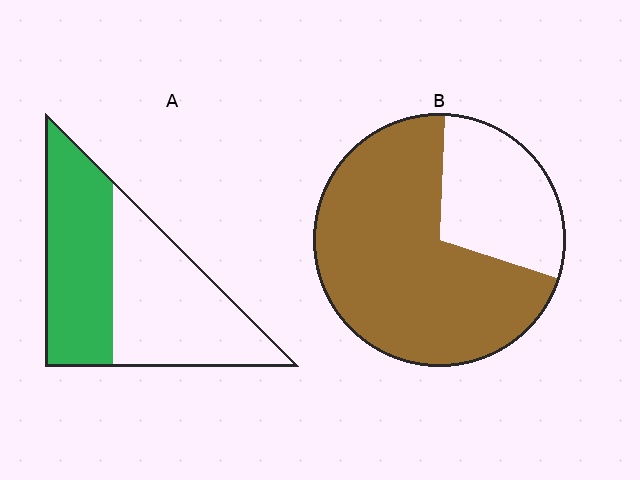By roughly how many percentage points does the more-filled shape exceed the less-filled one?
By roughly 25 percentage points (B over A).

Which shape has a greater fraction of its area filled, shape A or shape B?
Shape B.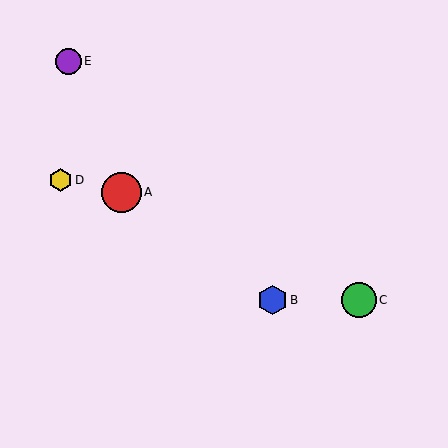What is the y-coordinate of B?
Object B is at y≈300.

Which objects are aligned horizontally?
Objects B, C are aligned horizontally.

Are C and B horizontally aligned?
Yes, both are at y≈300.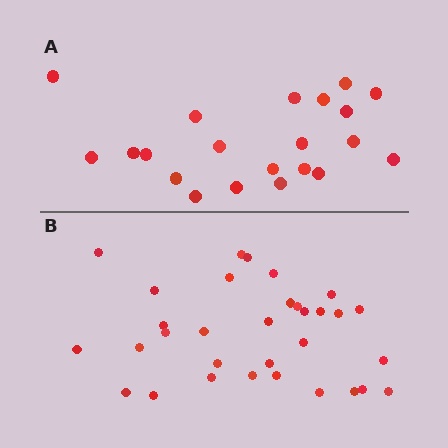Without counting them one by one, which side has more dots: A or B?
Region B (the bottom region) has more dots.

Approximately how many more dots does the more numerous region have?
Region B has roughly 12 or so more dots than region A.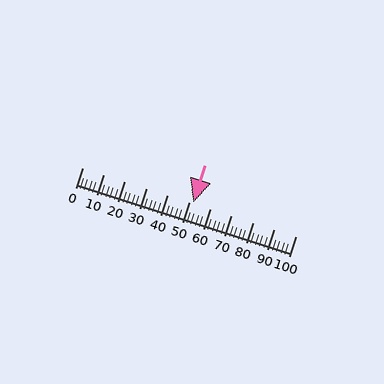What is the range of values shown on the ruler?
The ruler shows values from 0 to 100.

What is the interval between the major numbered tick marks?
The major tick marks are spaced 10 units apart.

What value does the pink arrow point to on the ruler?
The pink arrow points to approximately 52.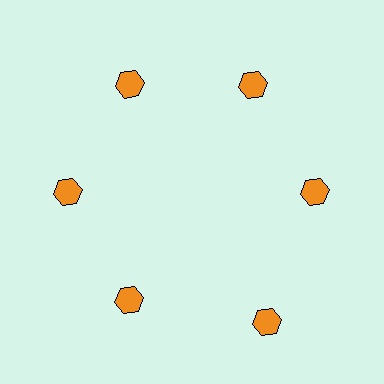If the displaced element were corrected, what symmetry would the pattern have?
It would have 6-fold rotational symmetry — the pattern would map onto itself every 60 degrees.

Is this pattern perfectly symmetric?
No. The 6 orange hexagons are arranged in a ring, but one element near the 5 o'clock position is pushed outward from the center, breaking the 6-fold rotational symmetry.